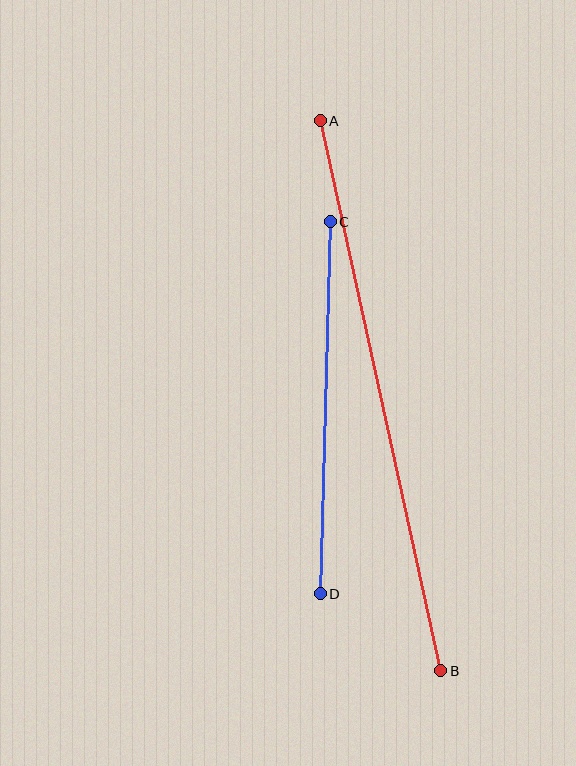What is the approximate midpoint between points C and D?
The midpoint is at approximately (325, 408) pixels.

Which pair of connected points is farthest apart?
Points A and B are farthest apart.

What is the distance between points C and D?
The distance is approximately 372 pixels.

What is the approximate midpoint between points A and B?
The midpoint is at approximately (381, 396) pixels.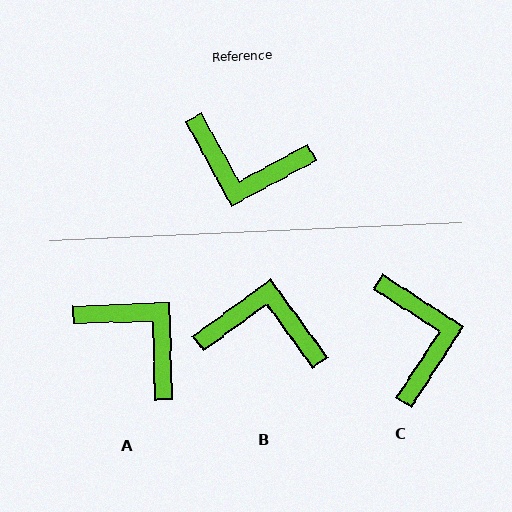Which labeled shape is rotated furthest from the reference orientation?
B, about 172 degrees away.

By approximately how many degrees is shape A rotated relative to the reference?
Approximately 153 degrees counter-clockwise.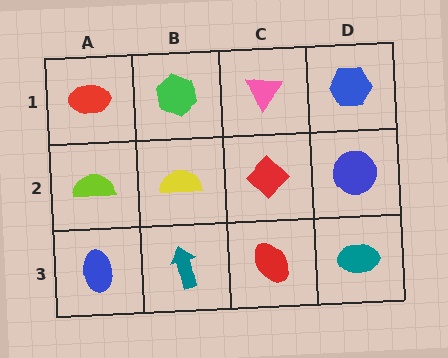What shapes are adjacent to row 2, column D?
A blue hexagon (row 1, column D), a teal ellipse (row 3, column D), a red diamond (row 2, column C).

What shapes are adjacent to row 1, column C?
A red diamond (row 2, column C), a green hexagon (row 1, column B), a blue hexagon (row 1, column D).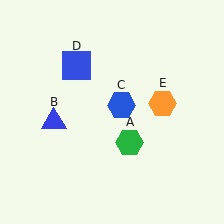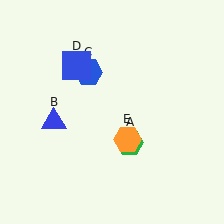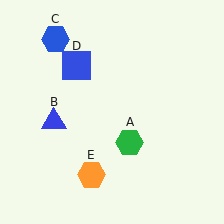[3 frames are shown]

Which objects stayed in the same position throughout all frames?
Green hexagon (object A) and blue triangle (object B) and blue square (object D) remained stationary.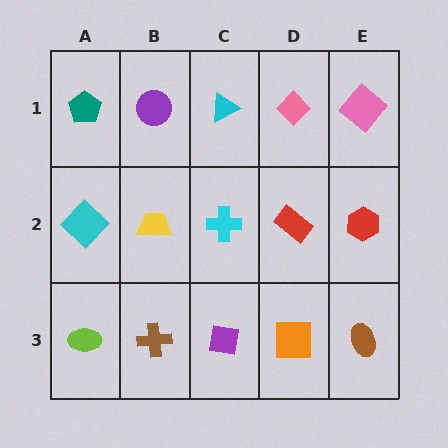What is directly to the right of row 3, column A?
A brown cross.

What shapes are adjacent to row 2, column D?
A pink diamond (row 1, column D), an orange square (row 3, column D), a cyan cross (row 2, column C), a red hexagon (row 2, column E).